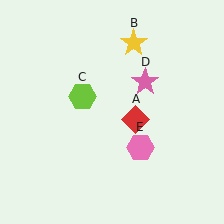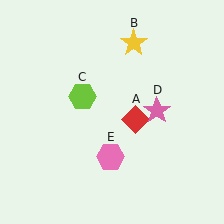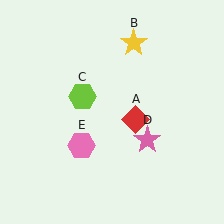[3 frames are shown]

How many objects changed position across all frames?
2 objects changed position: pink star (object D), pink hexagon (object E).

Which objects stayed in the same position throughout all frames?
Red diamond (object A) and yellow star (object B) and lime hexagon (object C) remained stationary.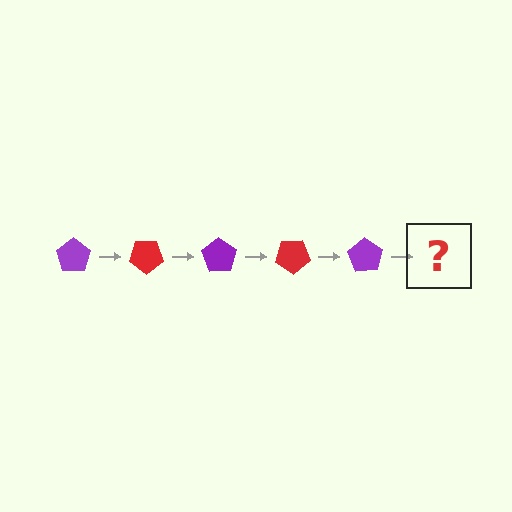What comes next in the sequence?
The next element should be a red pentagon, rotated 175 degrees from the start.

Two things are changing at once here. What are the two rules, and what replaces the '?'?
The two rules are that it rotates 35 degrees each step and the color cycles through purple and red. The '?' should be a red pentagon, rotated 175 degrees from the start.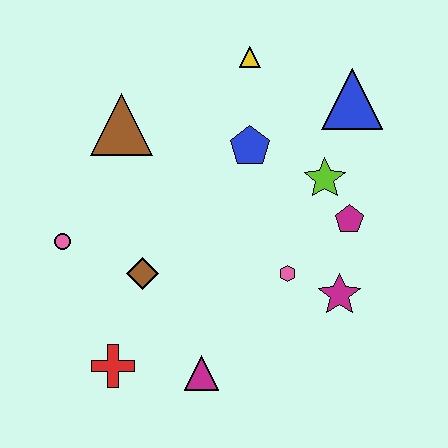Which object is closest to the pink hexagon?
The magenta star is closest to the pink hexagon.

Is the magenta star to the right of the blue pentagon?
Yes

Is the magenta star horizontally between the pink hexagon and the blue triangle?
Yes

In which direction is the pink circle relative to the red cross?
The pink circle is above the red cross.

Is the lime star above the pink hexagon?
Yes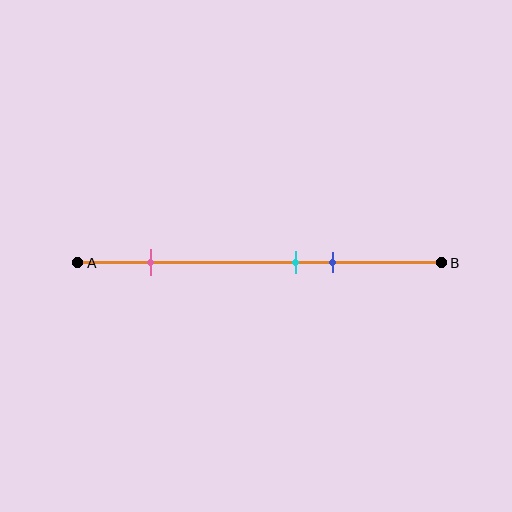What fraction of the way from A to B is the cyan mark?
The cyan mark is approximately 60% (0.6) of the way from A to B.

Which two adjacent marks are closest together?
The cyan and blue marks are the closest adjacent pair.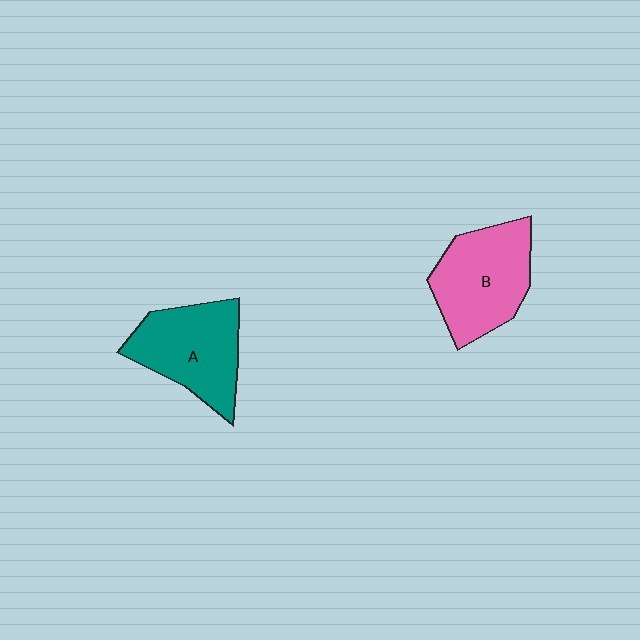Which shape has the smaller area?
Shape A (teal).